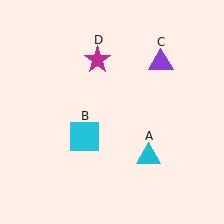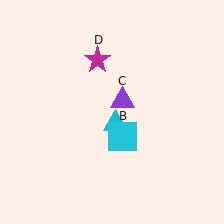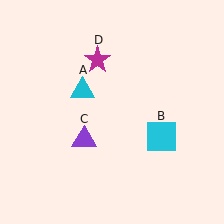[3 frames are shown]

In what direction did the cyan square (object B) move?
The cyan square (object B) moved right.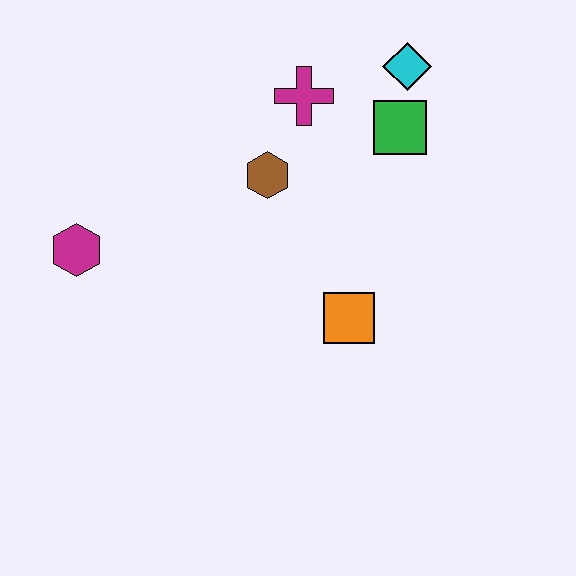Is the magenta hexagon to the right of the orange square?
No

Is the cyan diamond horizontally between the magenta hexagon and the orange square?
No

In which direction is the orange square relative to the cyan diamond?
The orange square is below the cyan diamond.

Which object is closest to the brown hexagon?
The magenta cross is closest to the brown hexagon.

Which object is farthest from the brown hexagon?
The magenta hexagon is farthest from the brown hexagon.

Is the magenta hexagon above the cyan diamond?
No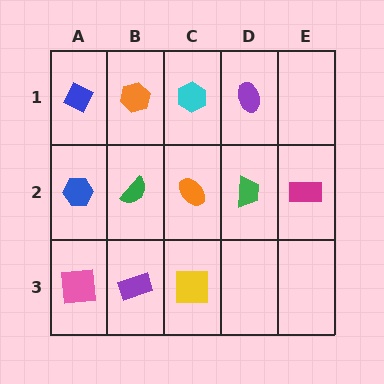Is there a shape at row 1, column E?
No, that cell is empty.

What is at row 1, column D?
A purple ellipse.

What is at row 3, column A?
A pink square.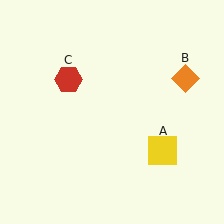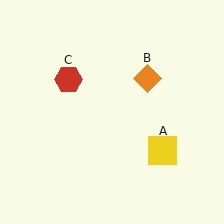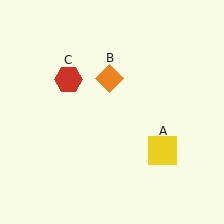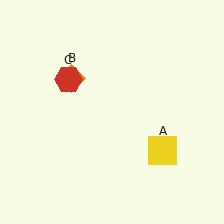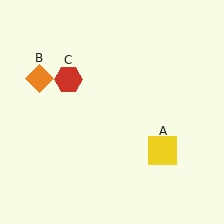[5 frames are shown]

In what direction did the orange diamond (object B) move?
The orange diamond (object B) moved left.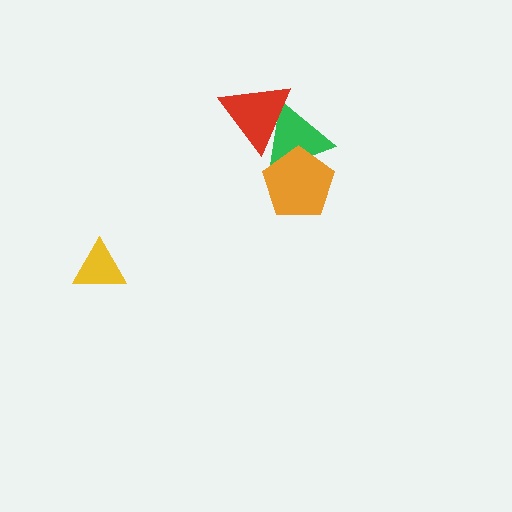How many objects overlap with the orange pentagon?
1 object overlaps with the orange pentagon.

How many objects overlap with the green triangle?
2 objects overlap with the green triangle.